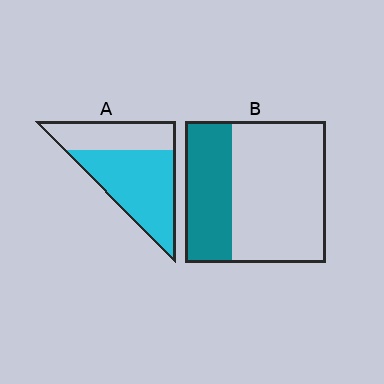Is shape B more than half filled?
No.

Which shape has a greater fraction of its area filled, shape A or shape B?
Shape A.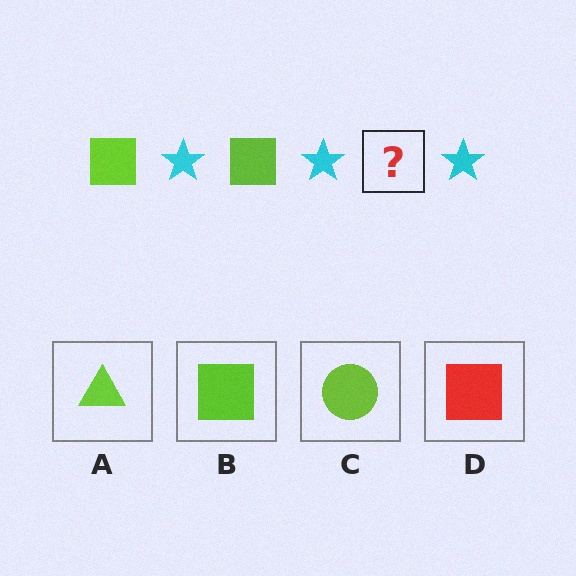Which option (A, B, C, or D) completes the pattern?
B.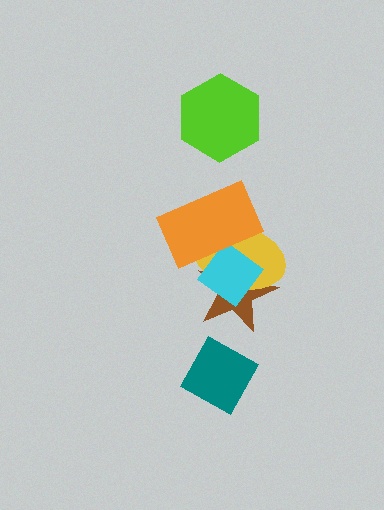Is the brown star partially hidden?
Yes, it is partially covered by another shape.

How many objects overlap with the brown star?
3 objects overlap with the brown star.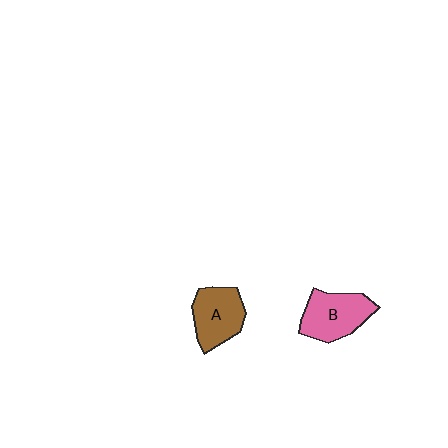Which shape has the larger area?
Shape B (pink).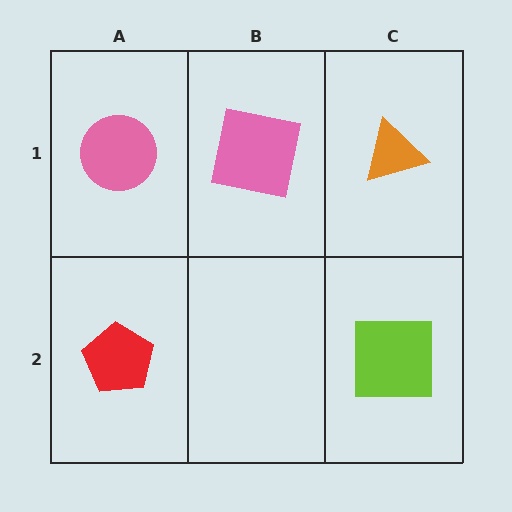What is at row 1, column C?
An orange triangle.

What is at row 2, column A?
A red pentagon.